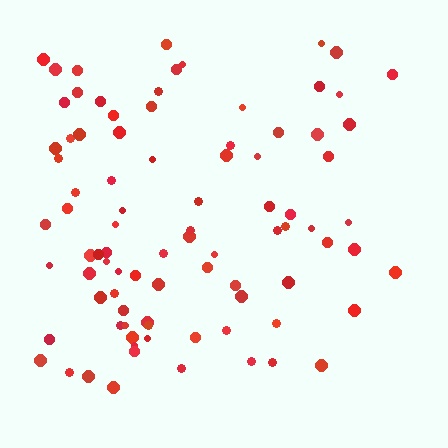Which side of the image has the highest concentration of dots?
The left.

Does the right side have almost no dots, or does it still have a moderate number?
Still a moderate number, just noticeably fewer than the left.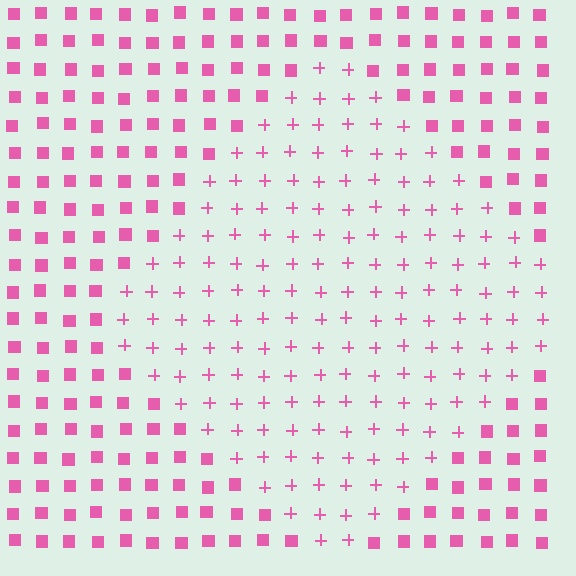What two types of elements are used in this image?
The image uses plus signs inside the diamond region and squares outside it.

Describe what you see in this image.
The image is filled with small pink elements arranged in a uniform grid. A diamond-shaped region contains plus signs, while the surrounding area contains squares. The boundary is defined purely by the change in element shape.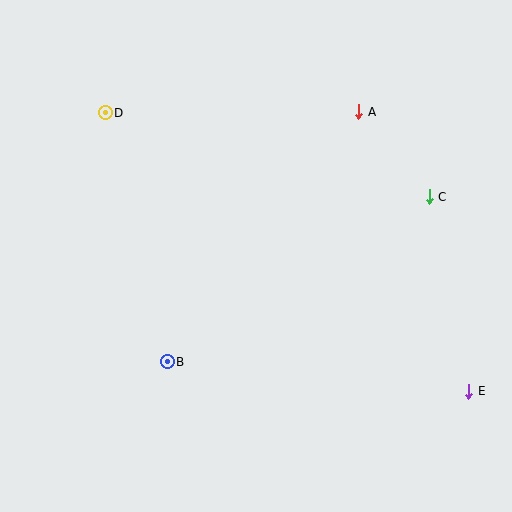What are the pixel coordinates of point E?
Point E is at (469, 391).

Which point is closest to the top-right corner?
Point A is closest to the top-right corner.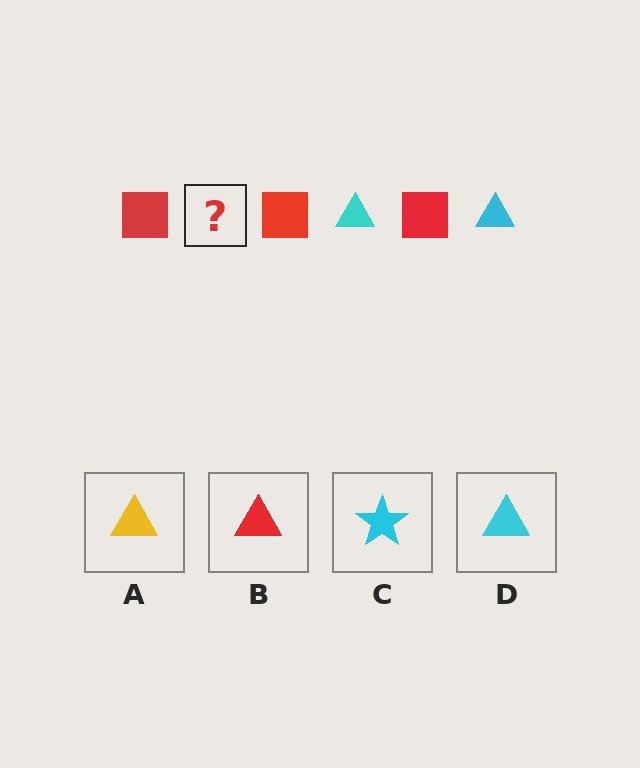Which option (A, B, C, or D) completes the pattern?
D.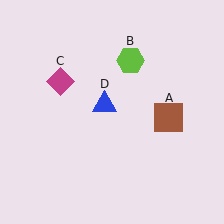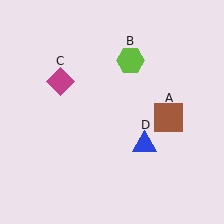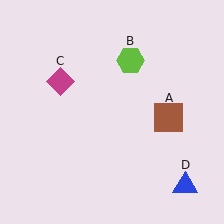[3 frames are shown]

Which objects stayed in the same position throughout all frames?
Brown square (object A) and lime hexagon (object B) and magenta diamond (object C) remained stationary.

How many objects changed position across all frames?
1 object changed position: blue triangle (object D).